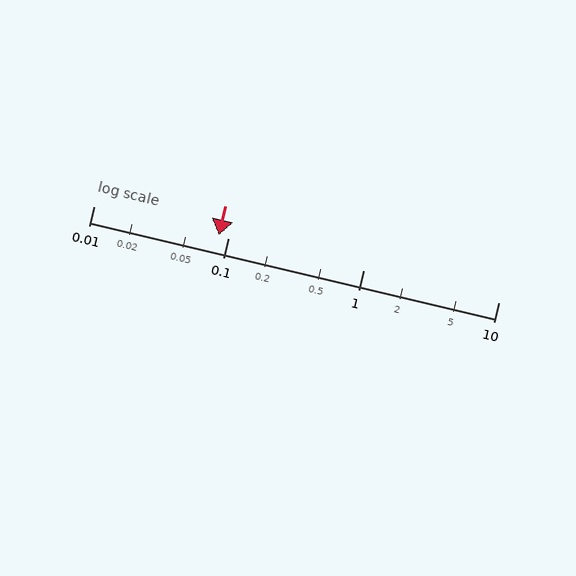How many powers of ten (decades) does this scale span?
The scale spans 3 decades, from 0.01 to 10.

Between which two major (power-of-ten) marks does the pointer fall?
The pointer is between 0.01 and 0.1.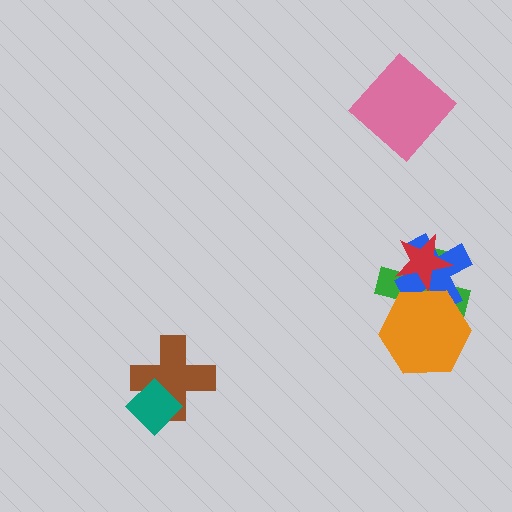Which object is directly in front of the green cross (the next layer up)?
The blue cross is directly in front of the green cross.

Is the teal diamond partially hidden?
No, no other shape covers it.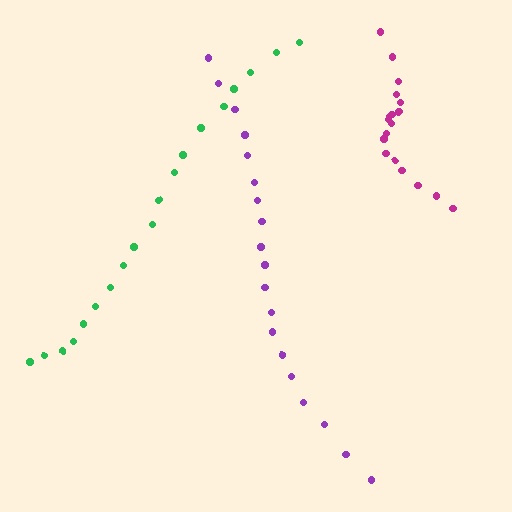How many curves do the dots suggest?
There are 3 distinct paths.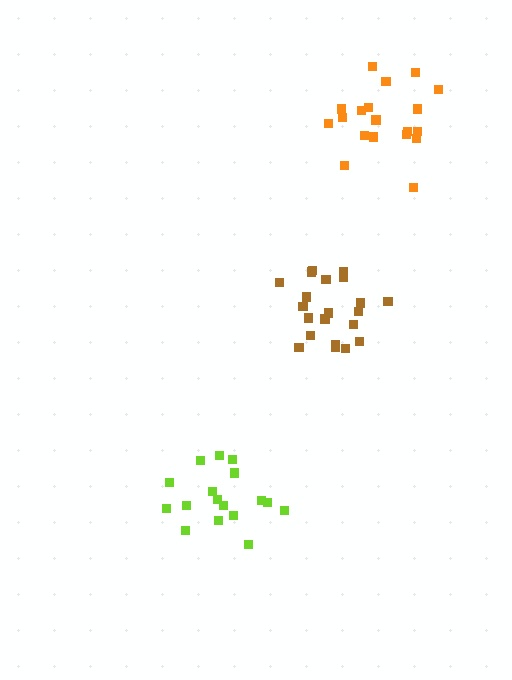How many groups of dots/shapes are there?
There are 3 groups.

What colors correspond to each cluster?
The clusters are colored: lime, orange, brown.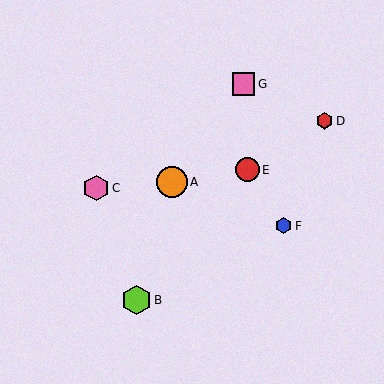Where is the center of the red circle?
The center of the red circle is at (247, 170).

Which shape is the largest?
The orange circle (labeled A) is the largest.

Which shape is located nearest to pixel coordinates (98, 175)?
The pink hexagon (labeled C) at (96, 188) is nearest to that location.